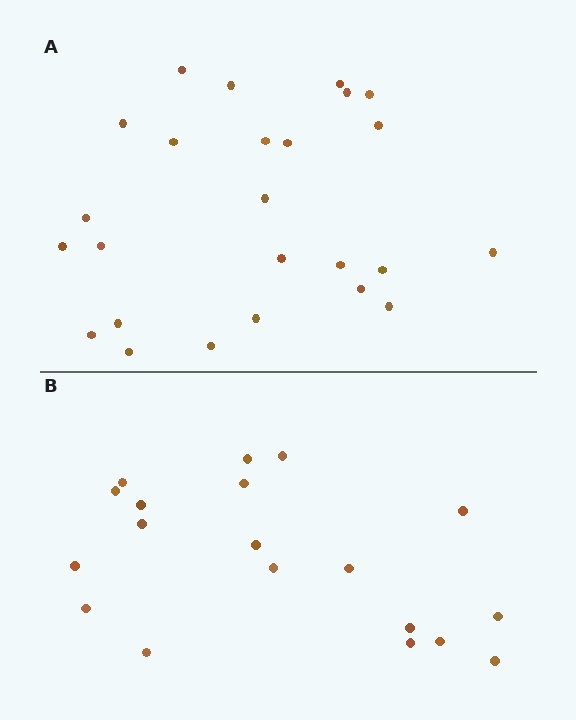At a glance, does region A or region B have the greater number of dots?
Region A (the top region) has more dots.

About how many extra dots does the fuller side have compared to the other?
Region A has about 6 more dots than region B.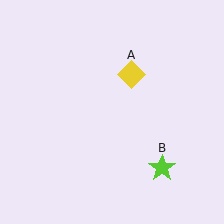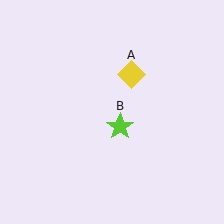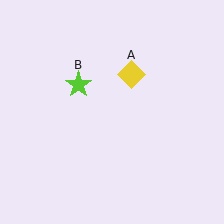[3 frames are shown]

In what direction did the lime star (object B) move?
The lime star (object B) moved up and to the left.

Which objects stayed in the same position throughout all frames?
Yellow diamond (object A) remained stationary.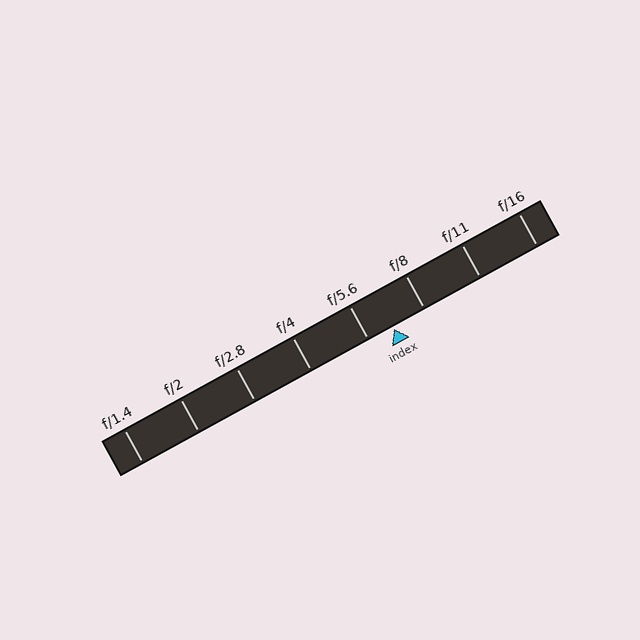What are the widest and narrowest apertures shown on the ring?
The widest aperture shown is f/1.4 and the narrowest is f/16.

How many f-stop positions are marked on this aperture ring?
There are 8 f-stop positions marked.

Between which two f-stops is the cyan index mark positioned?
The index mark is between f/5.6 and f/8.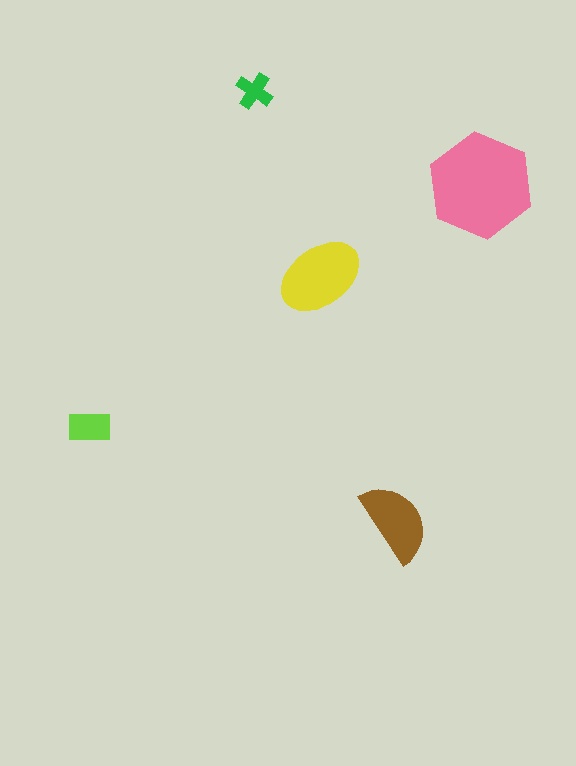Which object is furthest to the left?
The lime rectangle is leftmost.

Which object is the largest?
The pink hexagon.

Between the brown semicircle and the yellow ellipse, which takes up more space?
The yellow ellipse.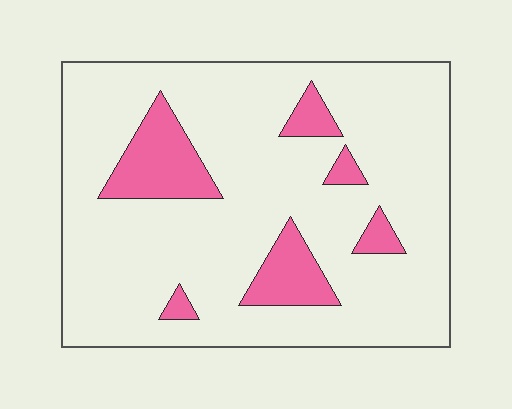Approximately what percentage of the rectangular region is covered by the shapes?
Approximately 15%.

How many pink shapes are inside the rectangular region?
6.